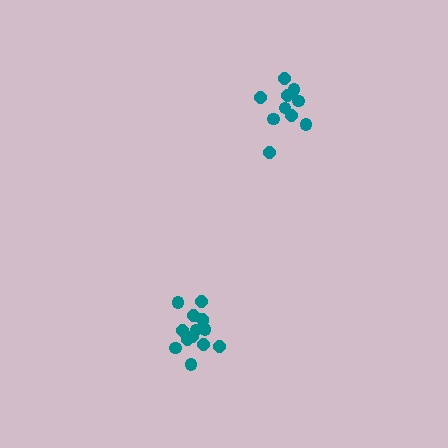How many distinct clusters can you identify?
There are 2 distinct clusters.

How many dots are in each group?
Group 1: 14 dots, Group 2: 10 dots (24 total).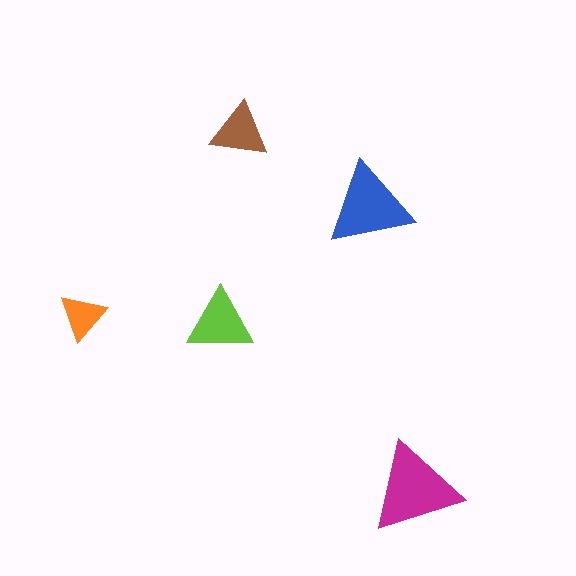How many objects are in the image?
There are 5 objects in the image.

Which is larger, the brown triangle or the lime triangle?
The lime one.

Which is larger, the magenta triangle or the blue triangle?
The magenta one.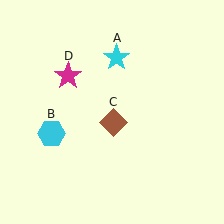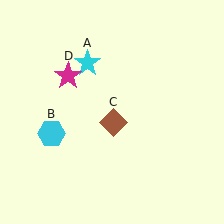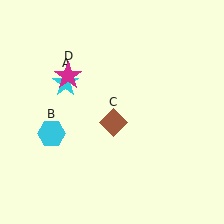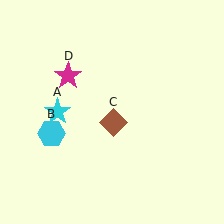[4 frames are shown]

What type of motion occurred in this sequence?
The cyan star (object A) rotated counterclockwise around the center of the scene.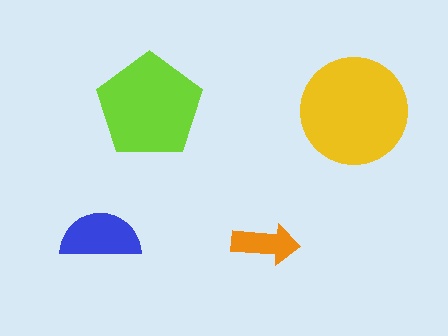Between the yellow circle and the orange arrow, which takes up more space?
The yellow circle.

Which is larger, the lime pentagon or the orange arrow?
The lime pentagon.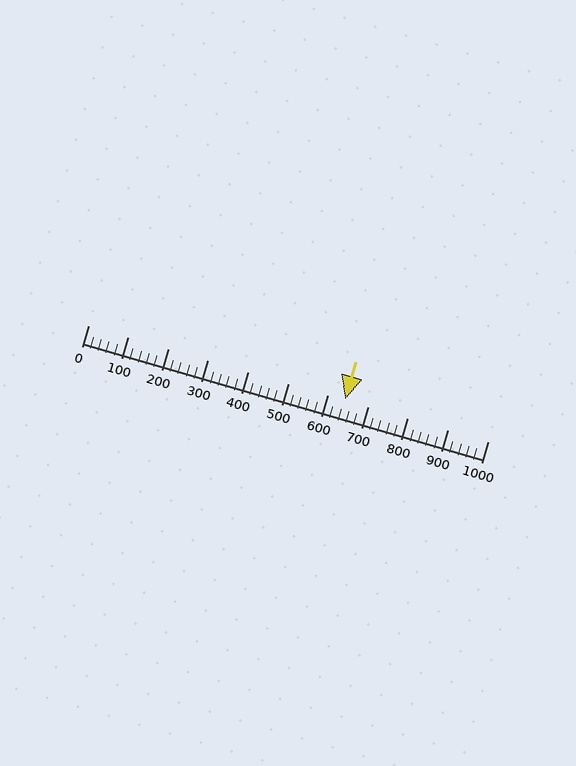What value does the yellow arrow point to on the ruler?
The yellow arrow points to approximately 643.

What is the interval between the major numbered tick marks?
The major tick marks are spaced 100 units apart.